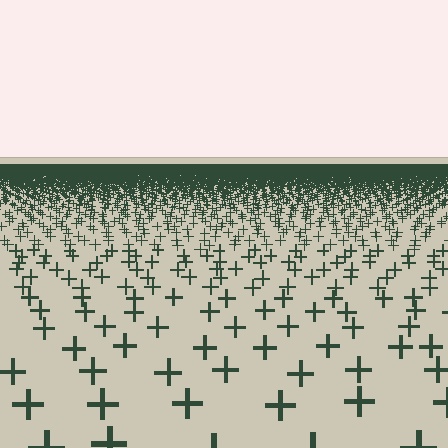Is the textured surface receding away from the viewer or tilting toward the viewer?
The surface is receding away from the viewer. Texture elements get smaller and denser toward the top.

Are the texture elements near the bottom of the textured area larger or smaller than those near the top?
Larger. Near the bottom, elements are closer to the viewer and appear at a bigger on-screen size.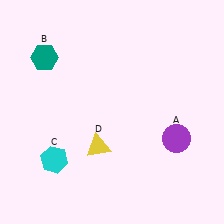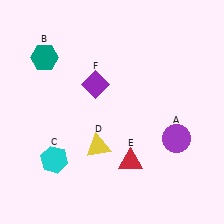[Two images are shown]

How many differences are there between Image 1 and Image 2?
There are 2 differences between the two images.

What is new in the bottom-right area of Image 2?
A red triangle (E) was added in the bottom-right area of Image 2.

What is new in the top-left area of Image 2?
A purple diamond (F) was added in the top-left area of Image 2.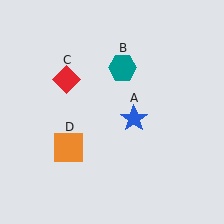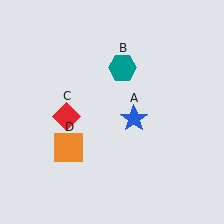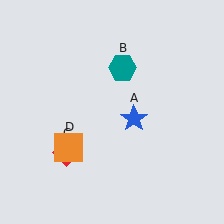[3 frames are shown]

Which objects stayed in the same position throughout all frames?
Blue star (object A) and teal hexagon (object B) and orange square (object D) remained stationary.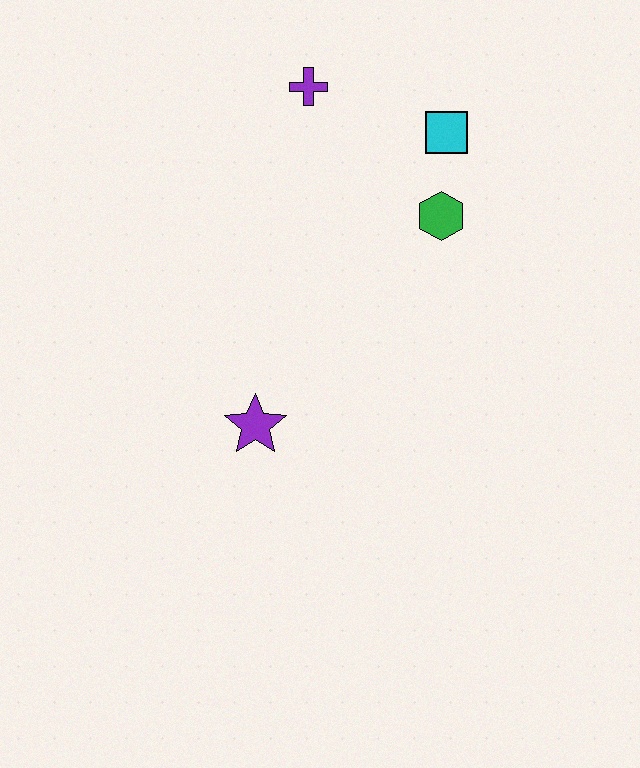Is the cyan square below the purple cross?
Yes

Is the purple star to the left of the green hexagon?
Yes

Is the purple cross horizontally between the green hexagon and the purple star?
Yes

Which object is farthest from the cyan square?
The purple star is farthest from the cyan square.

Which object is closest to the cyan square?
The green hexagon is closest to the cyan square.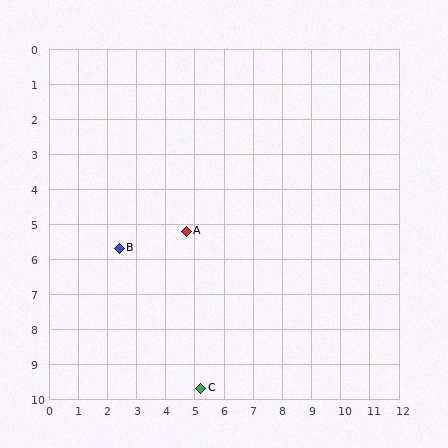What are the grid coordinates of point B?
Point B is at approximately (2.4, 5.7).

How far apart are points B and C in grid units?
Points B and C are about 4.9 grid units apart.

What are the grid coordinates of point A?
Point A is at approximately (4.7, 5.2).